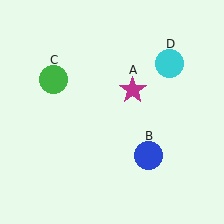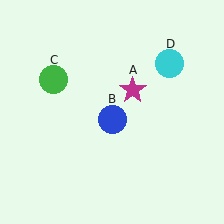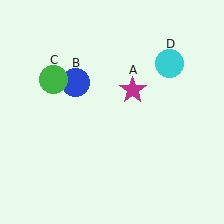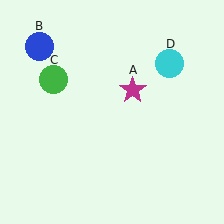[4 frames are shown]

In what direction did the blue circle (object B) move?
The blue circle (object B) moved up and to the left.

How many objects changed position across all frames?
1 object changed position: blue circle (object B).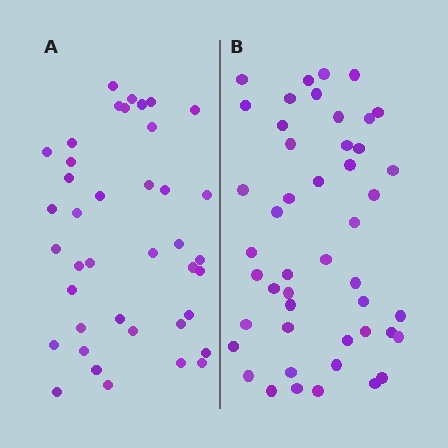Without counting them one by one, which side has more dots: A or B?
Region B (the right region) has more dots.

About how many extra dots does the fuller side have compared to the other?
Region B has roughly 8 or so more dots than region A.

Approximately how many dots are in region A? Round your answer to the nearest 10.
About 40 dots.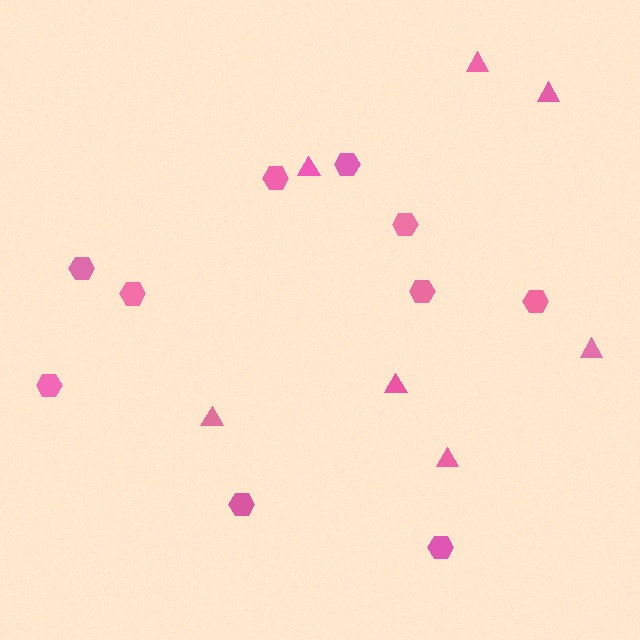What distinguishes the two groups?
There are 2 groups: one group of triangles (7) and one group of hexagons (10).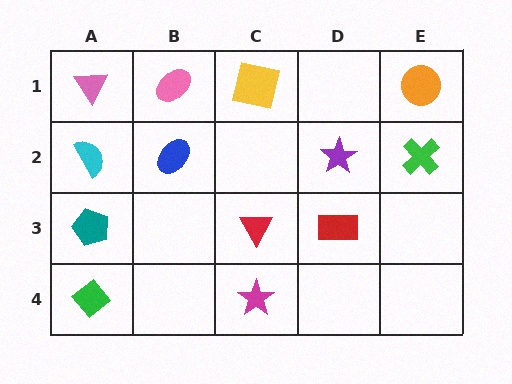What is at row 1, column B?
A pink ellipse.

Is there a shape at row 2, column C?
No, that cell is empty.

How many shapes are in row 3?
3 shapes.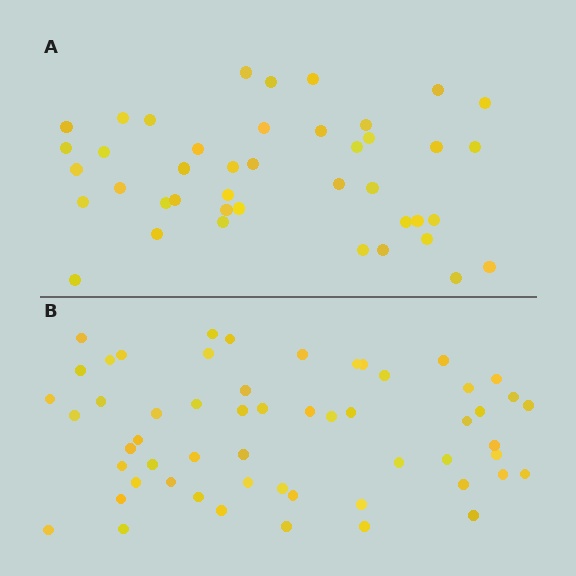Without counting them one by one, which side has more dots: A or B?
Region B (the bottom region) has more dots.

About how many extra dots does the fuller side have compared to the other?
Region B has approximately 15 more dots than region A.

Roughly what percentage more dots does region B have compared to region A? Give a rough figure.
About 35% more.